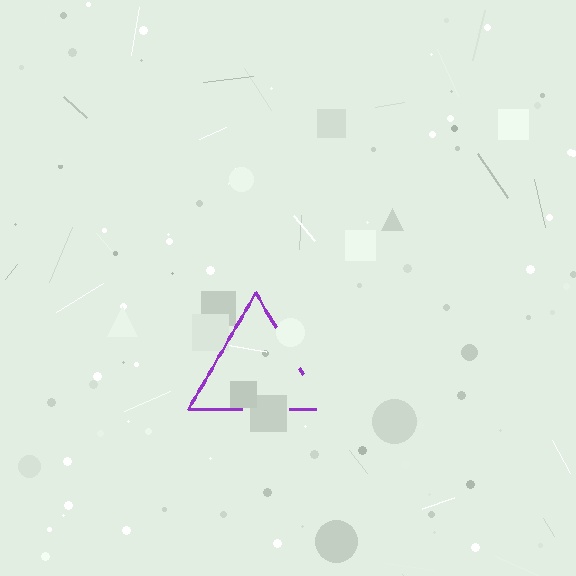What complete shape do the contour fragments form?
The contour fragments form a triangle.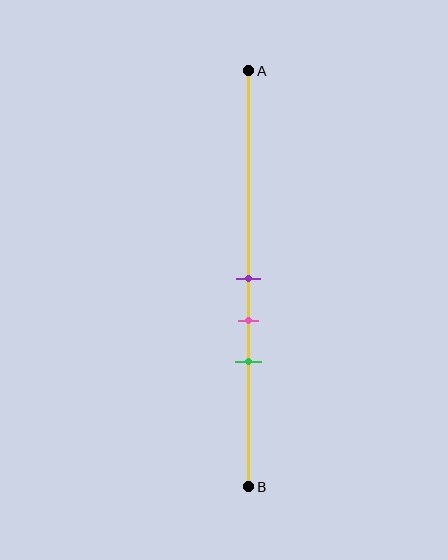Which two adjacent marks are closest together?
The purple and pink marks are the closest adjacent pair.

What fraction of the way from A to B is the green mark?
The green mark is approximately 70% (0.7) of the way from A to B.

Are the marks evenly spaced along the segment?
Yes, the marks are approximately evenly spaced.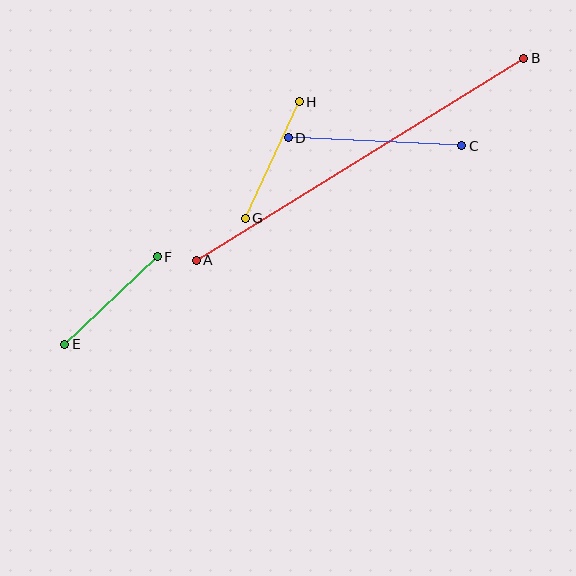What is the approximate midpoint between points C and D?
The midpoint is at approximately (375, 142) pixels.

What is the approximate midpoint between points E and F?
The midpoint is at approximately (111, 300) pixels.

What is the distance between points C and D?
The distance is approximately 174 pixels.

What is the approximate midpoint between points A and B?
The midpoint is at approximately (360, 159) pixels.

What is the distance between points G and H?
The distance is approximately 129 pixels.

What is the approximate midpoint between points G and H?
The midpoint is at approximately (272, 160) pixels.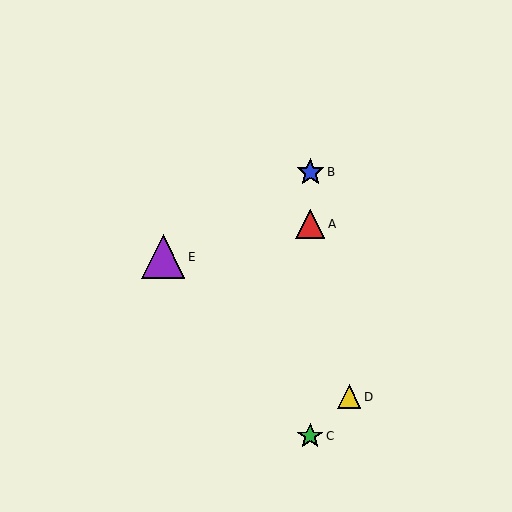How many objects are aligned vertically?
3 objects (A, B, C) are aligned vertically.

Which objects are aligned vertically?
Objects A, B, C are aligned vertically.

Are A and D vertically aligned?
No, A is at x≈310 and D is at x≈349.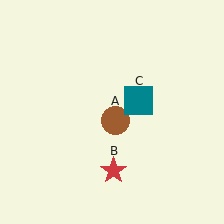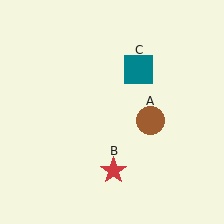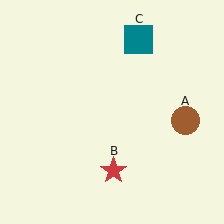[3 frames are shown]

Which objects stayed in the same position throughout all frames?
Red star (object B) remained stationary.